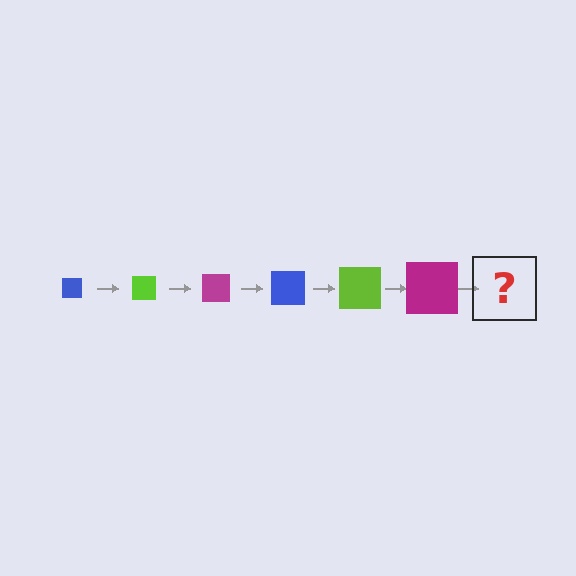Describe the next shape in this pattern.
It should be a blue square, larger than the previous one.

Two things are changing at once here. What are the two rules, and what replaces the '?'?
The two rules are that the square grows larger each step and the color cycles through blue, lime, and magenta. The '?' should be a blue square, larger than the previous one.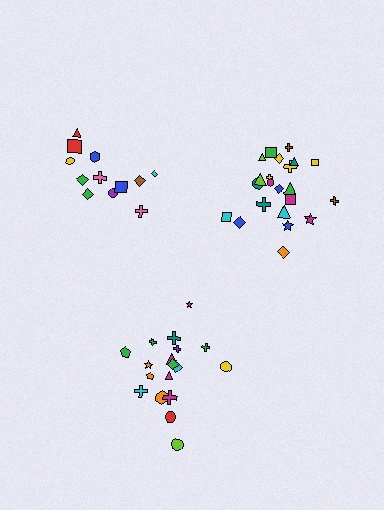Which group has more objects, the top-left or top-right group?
The top-right group.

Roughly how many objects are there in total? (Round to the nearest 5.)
Roughly 50 objects in total.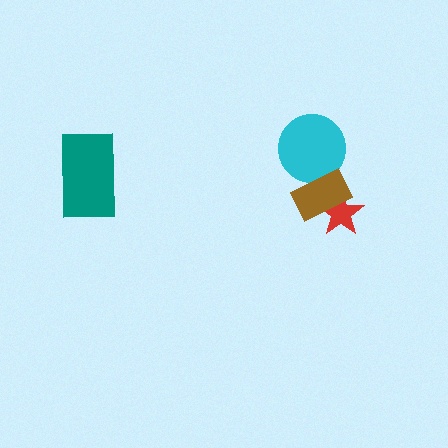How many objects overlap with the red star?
1 object overlaps with the red star.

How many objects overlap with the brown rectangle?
2 objects overlap with the brown rectangle.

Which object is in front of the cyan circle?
The brown rectangle is in front of the cyan circle.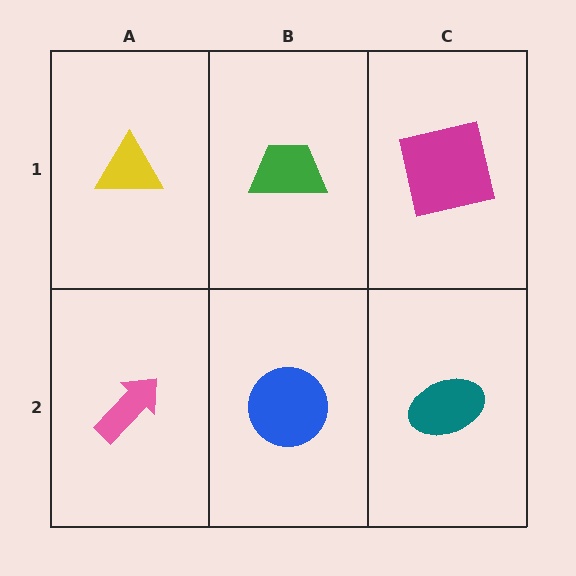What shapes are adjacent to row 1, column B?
A blue circle (row 2, column B), a yellow triangle (row 1, column A), a magenta square (row 1, column C).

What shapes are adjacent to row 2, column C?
A magenta square (row 1, column C), a blue circle (row 2, column B).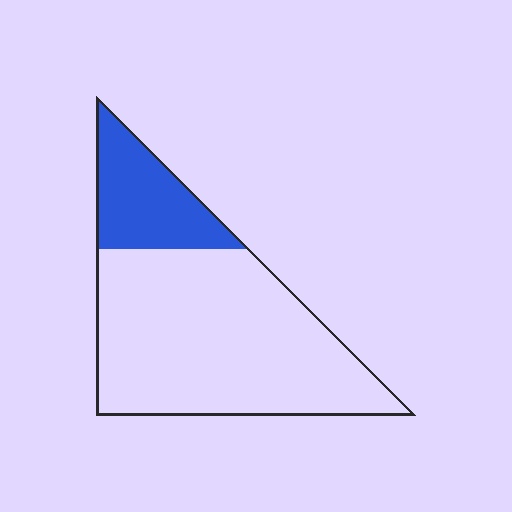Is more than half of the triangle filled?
No.